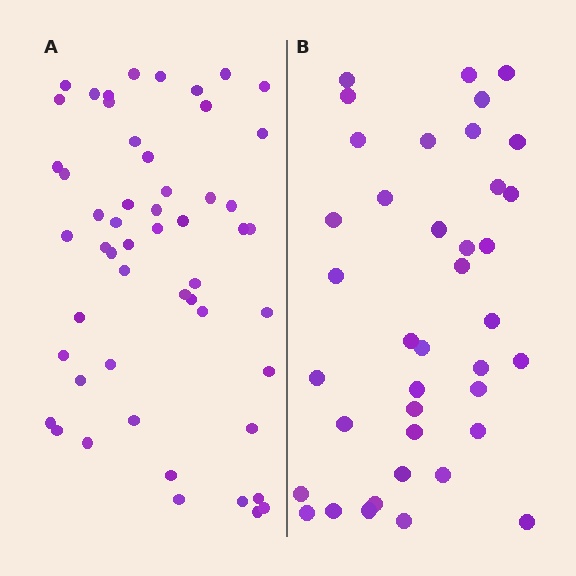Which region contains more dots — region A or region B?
Region A (the left region) has more dots.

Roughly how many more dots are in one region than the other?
Region A has approximately 15 more dots than region B.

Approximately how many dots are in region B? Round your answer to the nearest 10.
About 40 dots. (The exact count is 39, which rounds to 40.)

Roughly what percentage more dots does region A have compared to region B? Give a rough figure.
About 35% more.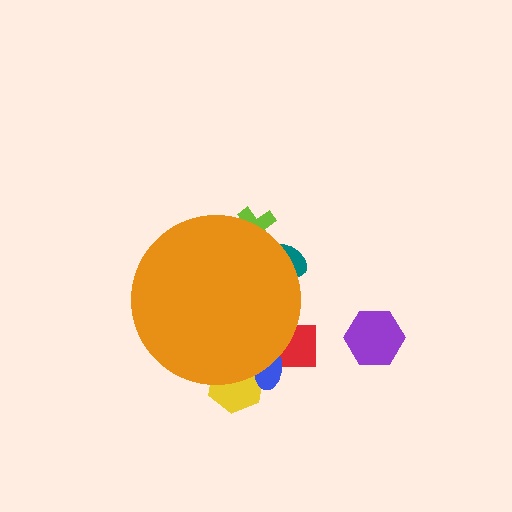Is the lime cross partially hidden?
Yes, the lime cross is partially hidden behind the orange circle.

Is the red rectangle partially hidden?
Yes, the red rectangle is partially hidden behind the orange circle.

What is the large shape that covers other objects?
An orange circle.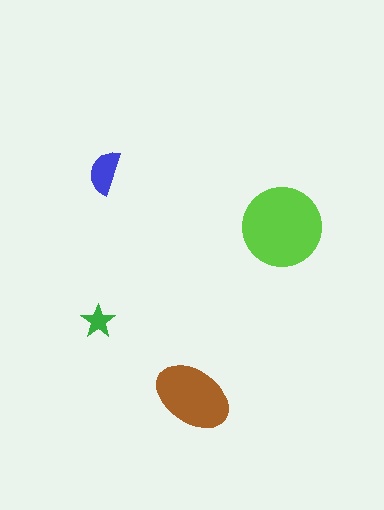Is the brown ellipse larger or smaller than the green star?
Larger.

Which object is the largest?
The lime circle.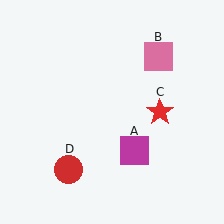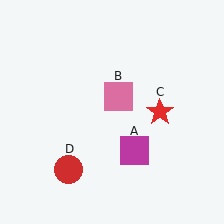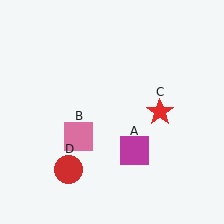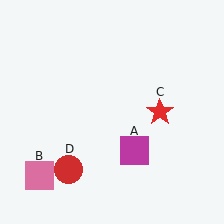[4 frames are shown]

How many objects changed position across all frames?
1 object changed position: pink square (object B).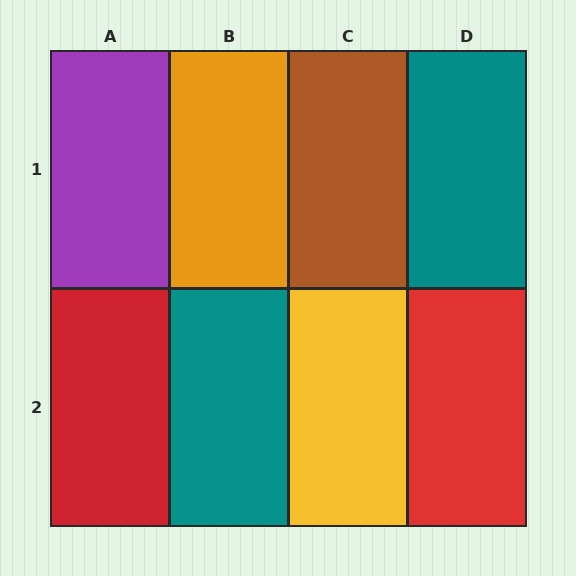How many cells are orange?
1 cell is orange.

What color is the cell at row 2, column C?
Yellow.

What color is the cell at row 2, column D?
Red.